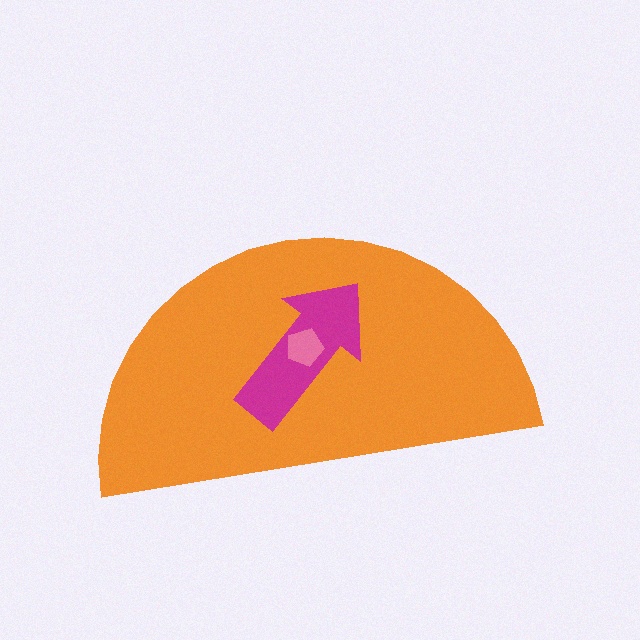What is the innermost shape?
The pink pentagon.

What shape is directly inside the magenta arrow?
The pink pentagon.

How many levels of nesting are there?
3.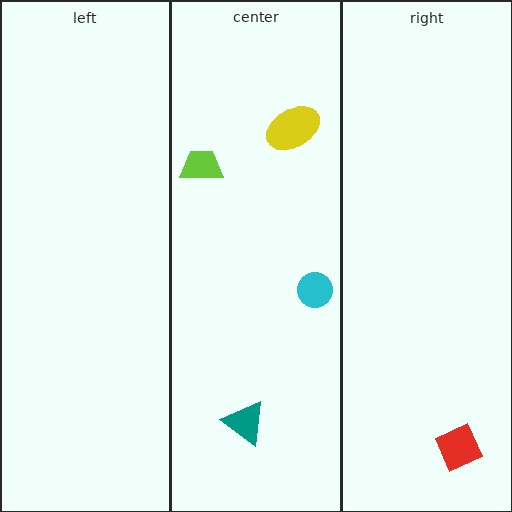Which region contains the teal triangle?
The center region.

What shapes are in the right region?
The red diamond.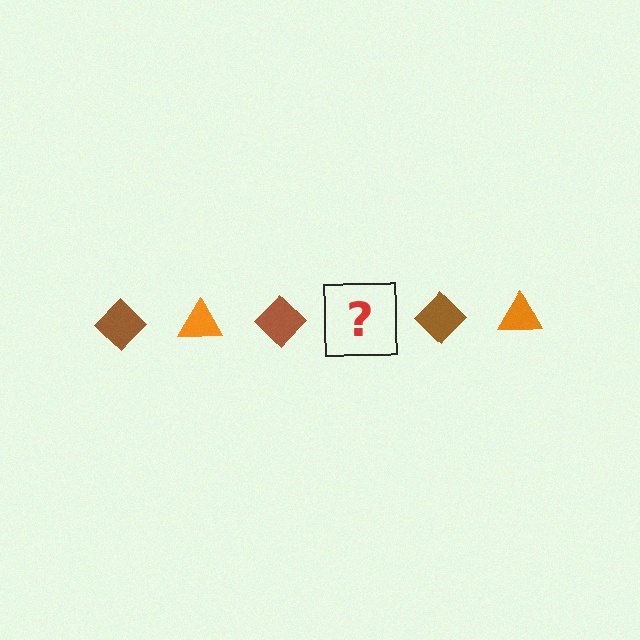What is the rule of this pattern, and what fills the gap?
The rule is that the pattern alternates between brown diamond and orange triangle. The gap should be filled with an orange triangle.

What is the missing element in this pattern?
The missing element is an orange triangle.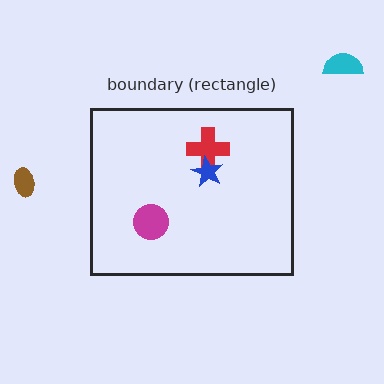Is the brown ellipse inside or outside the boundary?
Outside.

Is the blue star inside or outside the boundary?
Inside.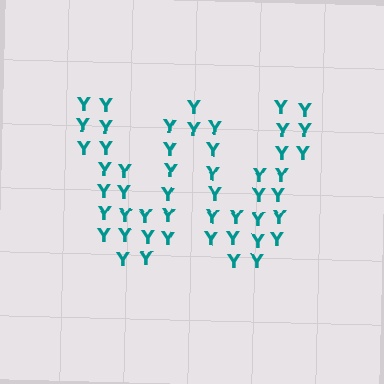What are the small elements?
The small elements are letter Y's.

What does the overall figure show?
The overall figure shows the letter W.